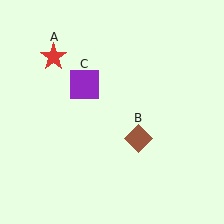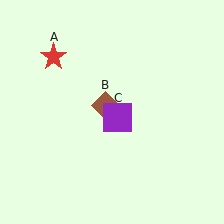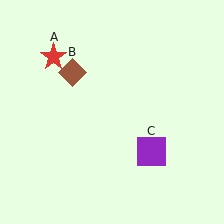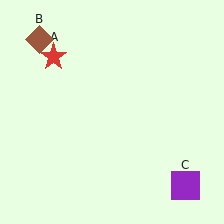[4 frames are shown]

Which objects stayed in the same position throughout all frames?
Red star (object A) remained stationary.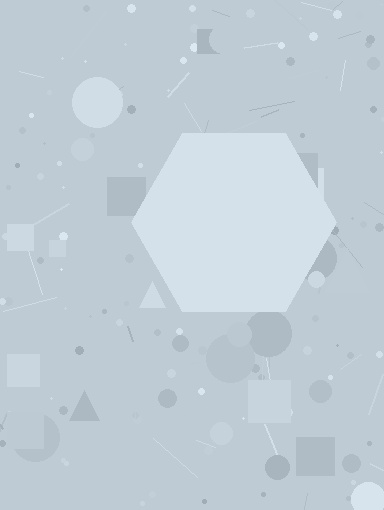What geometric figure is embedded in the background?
A hexagon is embedded in the background.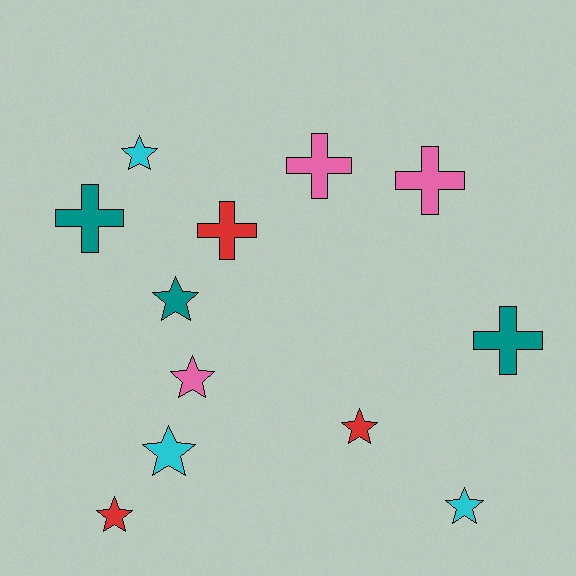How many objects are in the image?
There are 12 objects.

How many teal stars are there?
There is 1 teal star.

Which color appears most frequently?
Pink, with 3 objects.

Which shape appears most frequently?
Star, with 7 objects.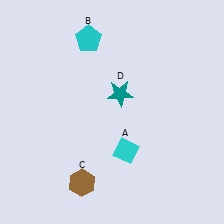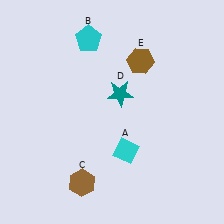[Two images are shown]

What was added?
A brown hexagon (E) was added in Image 2.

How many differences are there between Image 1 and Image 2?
There is 1 difference between the two images.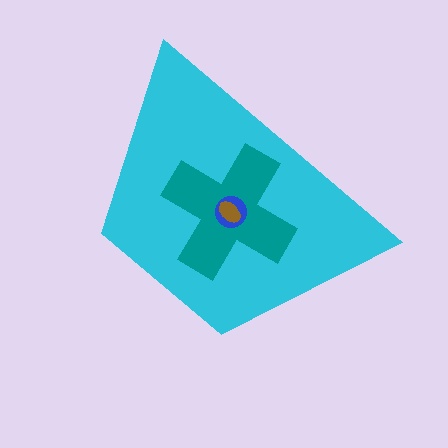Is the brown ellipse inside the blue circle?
Yes.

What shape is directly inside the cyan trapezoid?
The teal cross.